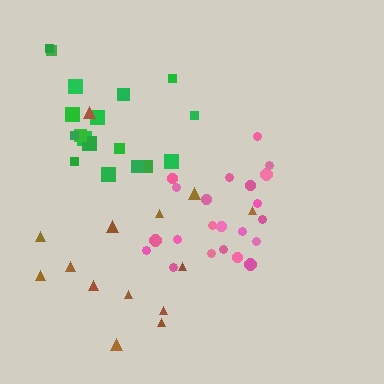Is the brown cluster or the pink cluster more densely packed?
Pink.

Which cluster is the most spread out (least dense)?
Brown.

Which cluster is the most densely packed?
Pink.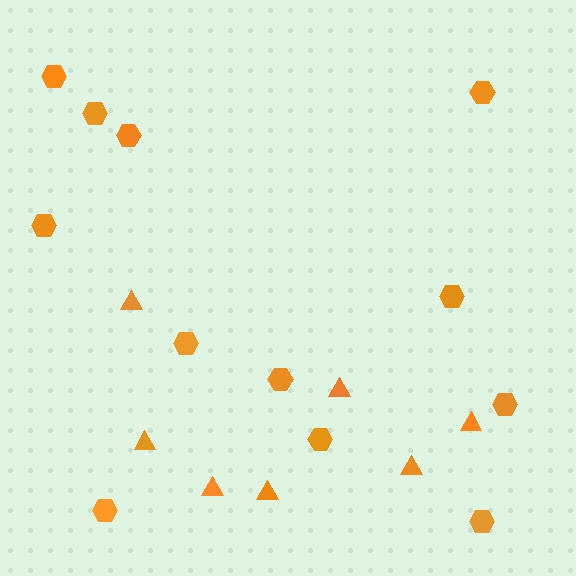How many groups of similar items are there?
There are 2 groups: one group of triangles (7) and one group of hexagons (12).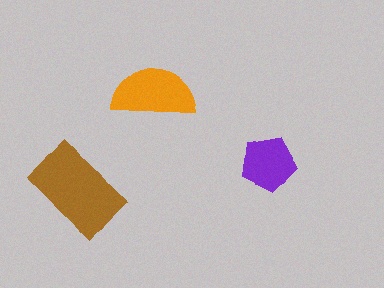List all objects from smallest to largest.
The purple pentagon, the orange semicircle, the brown rectangle.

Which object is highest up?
The orange semicircle is topmost.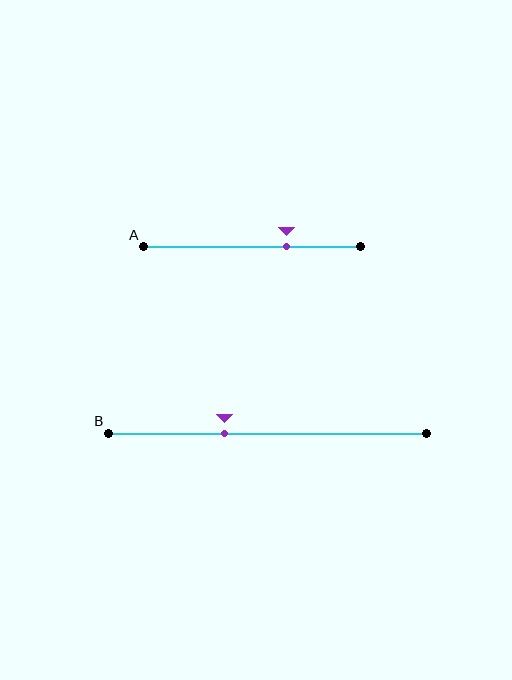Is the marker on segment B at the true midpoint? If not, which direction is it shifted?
No, the marker on segment B is shifted to the left by about 14% of the segment length.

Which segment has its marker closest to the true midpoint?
Segment B has its marker closest to the true midpoint.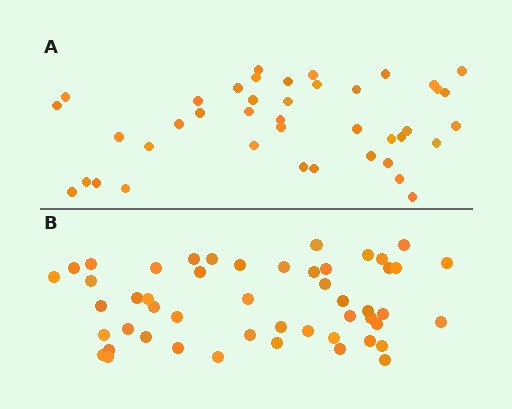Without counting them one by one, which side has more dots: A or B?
Region B (the bottom region) has more dots.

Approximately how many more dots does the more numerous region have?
Region B has roughly 8 or so more dots than region A.